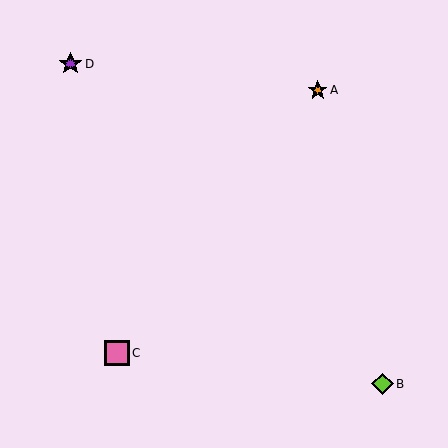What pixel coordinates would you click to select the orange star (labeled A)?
Click at (318, 90) to select the orange star A.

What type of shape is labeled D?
Shape D is a purple star.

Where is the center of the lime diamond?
The center of the lime diamond is at (383, 384).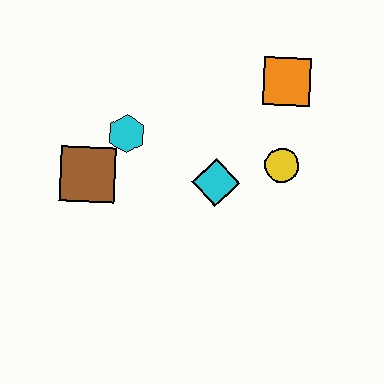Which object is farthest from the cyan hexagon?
The orange square is farthest from the cyan hexagon.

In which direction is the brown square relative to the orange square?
The brown square is to the left of the orange square.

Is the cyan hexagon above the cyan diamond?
Yes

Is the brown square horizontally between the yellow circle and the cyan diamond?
No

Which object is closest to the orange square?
The yellow circle is closest to the orange square.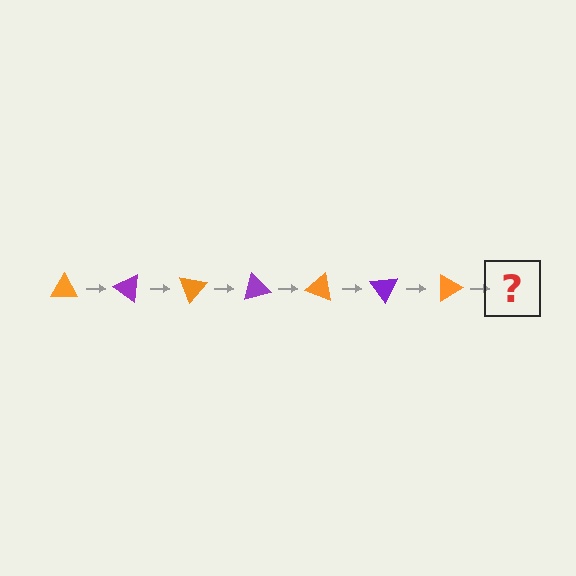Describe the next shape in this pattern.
It should be a purple triangle, rotated 245 degrees from the start.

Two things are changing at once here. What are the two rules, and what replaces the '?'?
The two rules are that it rotates 35 degrees each step and the color cycles through orange and purple. The '?' should be a purple triangle, rotated 245 degrees from the start.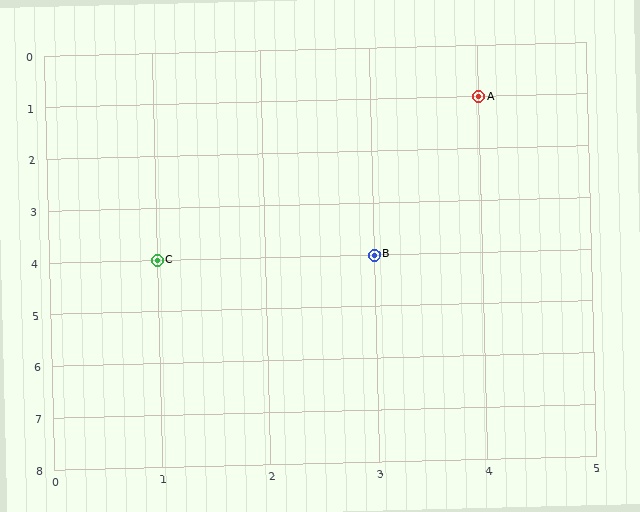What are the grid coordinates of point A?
Point A is at grid coordinates (4, 1).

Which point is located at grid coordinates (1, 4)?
Point C is at (1, 4).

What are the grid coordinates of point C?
Point C is at grid coordinates (1, 4).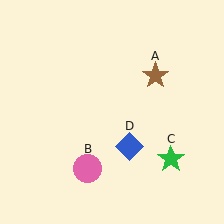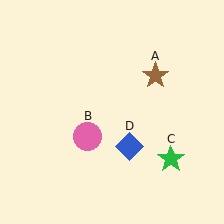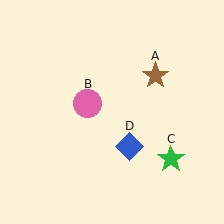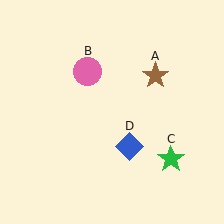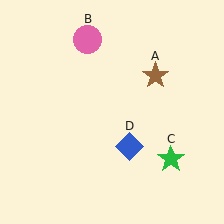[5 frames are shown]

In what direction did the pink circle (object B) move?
The pink circle (object B) moved up.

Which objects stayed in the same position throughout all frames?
Brown star (object A) and green star (object C) and blue diamond (object D) remained stationary.